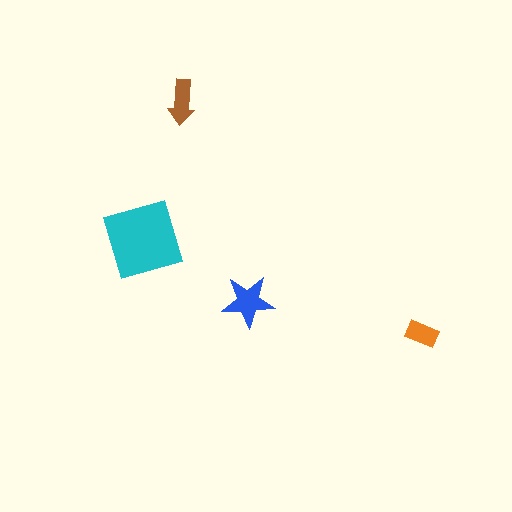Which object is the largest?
The cyan diamond.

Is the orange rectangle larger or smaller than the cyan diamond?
Smaller.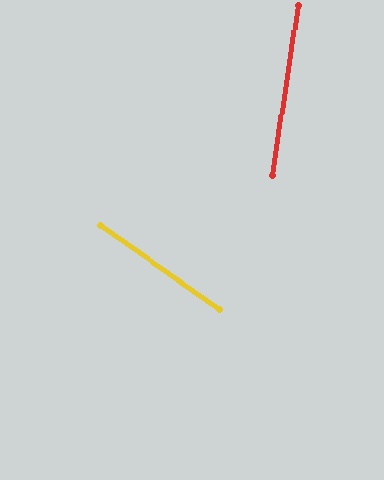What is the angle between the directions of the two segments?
Approximately 63 degrees.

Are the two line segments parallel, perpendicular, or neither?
Neither parallel nor perpendicular — they differ by about 63°.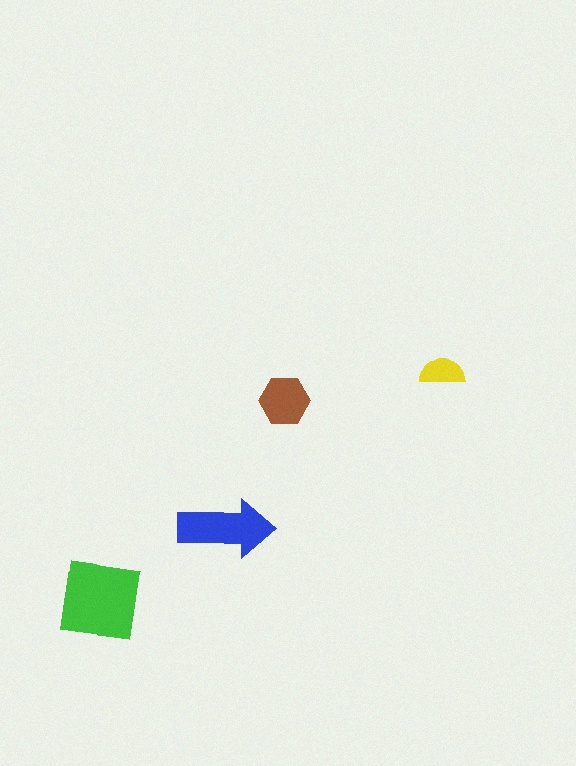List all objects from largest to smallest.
The green square, the blue arrow, the brown hexagon, the yellow semicircle.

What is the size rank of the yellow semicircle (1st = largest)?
4th.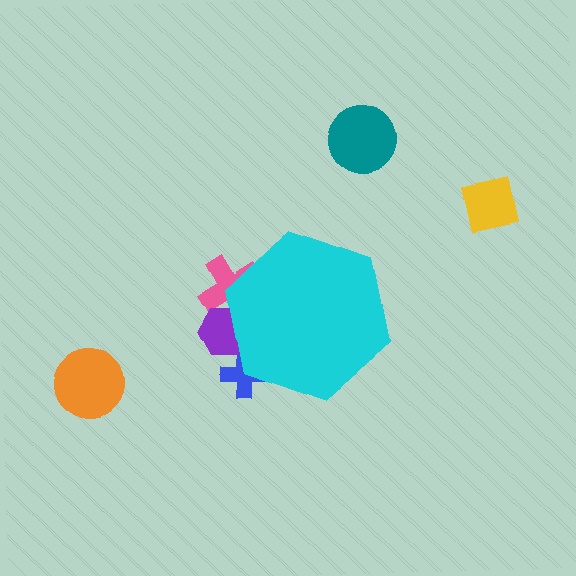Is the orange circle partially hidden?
No, the orange circle is fully visible.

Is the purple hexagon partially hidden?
Yes, the purple hexagon is partially hidden behind the cyan hexagon.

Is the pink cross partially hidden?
Yes, the pink cross is partially hidden behind the cyan hexagon.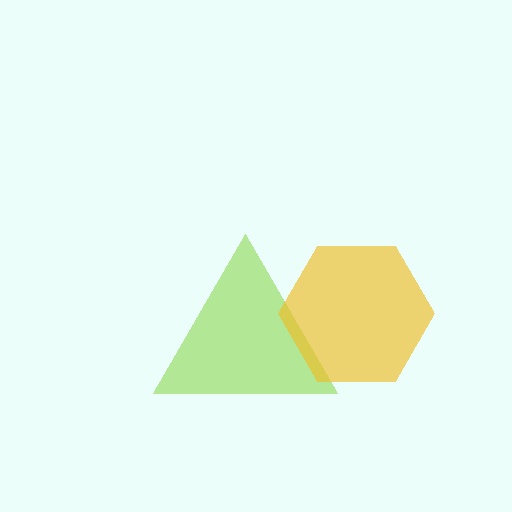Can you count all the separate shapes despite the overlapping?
Yes, there are 2 separate shapes.